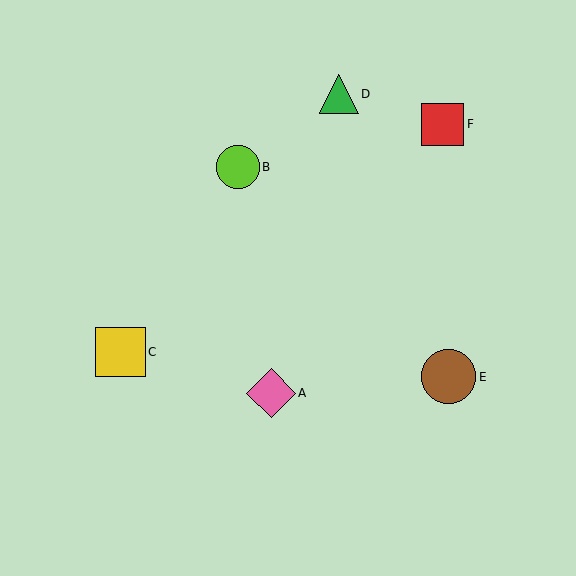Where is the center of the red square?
The center of the red square is at (443, 124).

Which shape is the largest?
The brown circle (labeled E) is the largest.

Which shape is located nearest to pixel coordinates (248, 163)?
The lime circle (labeled B) at (238, 167) is nearest to that location.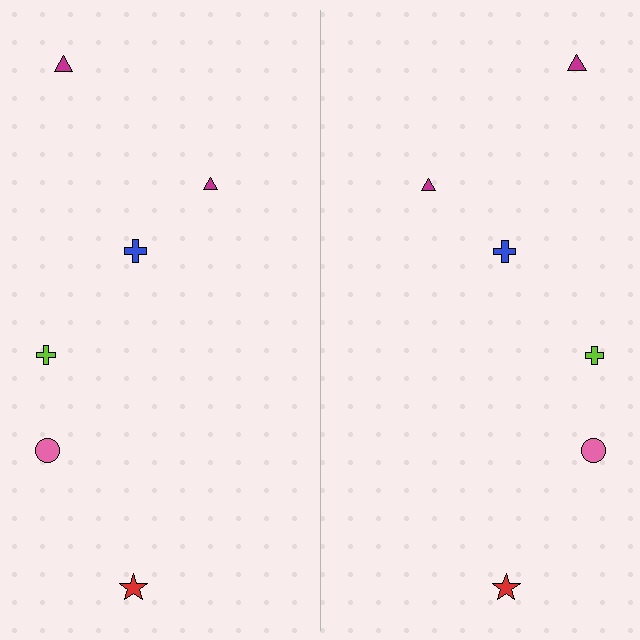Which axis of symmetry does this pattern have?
The pattern has a vertical axis of symmetry running through the center of the image.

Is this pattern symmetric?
Yes, this pattern has bilateral (reflection) symmetry.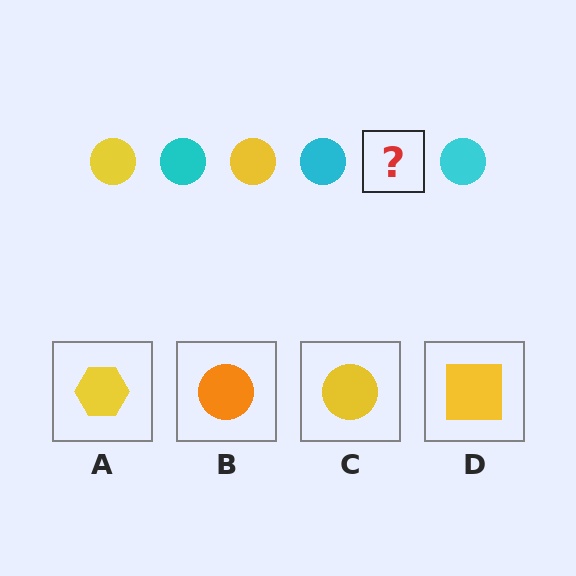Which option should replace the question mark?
Option C.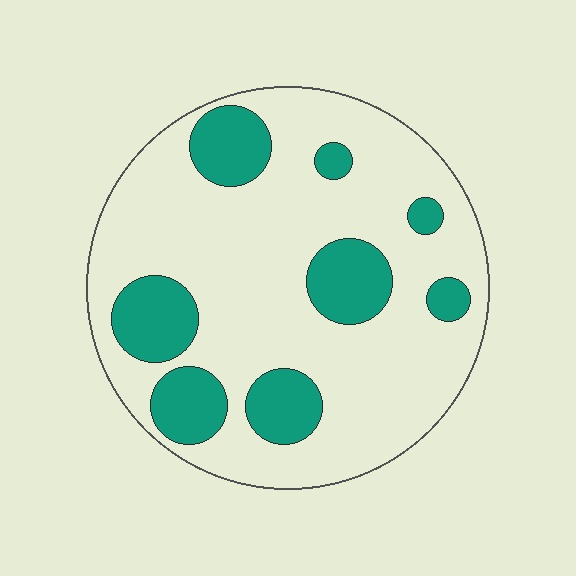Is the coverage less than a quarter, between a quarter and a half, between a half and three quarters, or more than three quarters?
Less than a quarter.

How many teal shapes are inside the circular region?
8.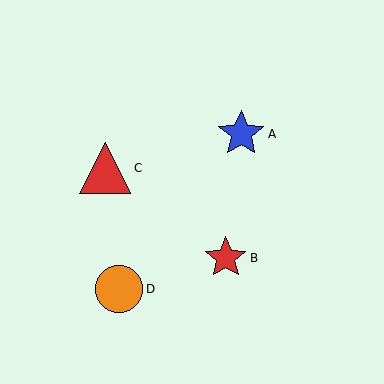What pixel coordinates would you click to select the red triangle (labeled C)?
Click at (105, 168) to select the red triangle C.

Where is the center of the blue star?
The center of the blue star is at (241, 134).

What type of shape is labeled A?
Shape A is a blue star.